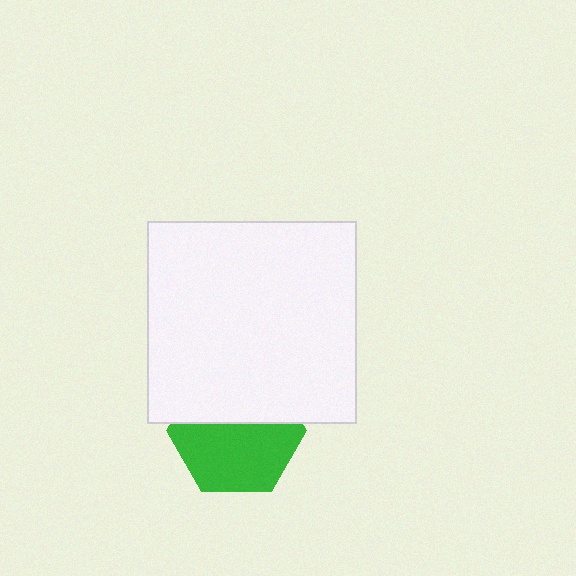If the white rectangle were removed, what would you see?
You would see the complete green hexagon.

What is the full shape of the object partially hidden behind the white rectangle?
The partially hidden object is a green hexagon.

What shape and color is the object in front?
The object in front is a white rectangle.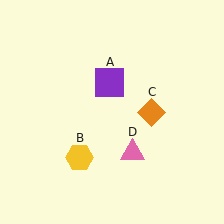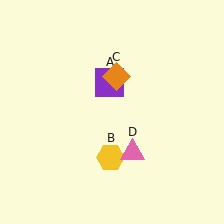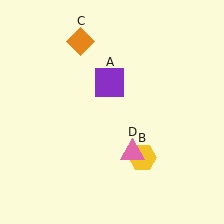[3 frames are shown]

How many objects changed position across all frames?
2 objects changed position: yellow hexagon (object B), orange diamond (object C).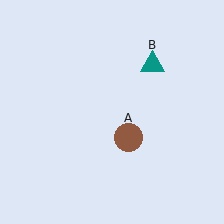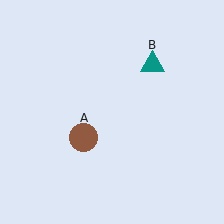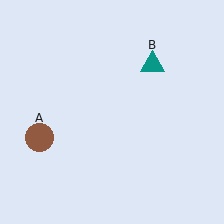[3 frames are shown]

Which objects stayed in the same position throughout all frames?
Teal triangle (object B) remained stationary.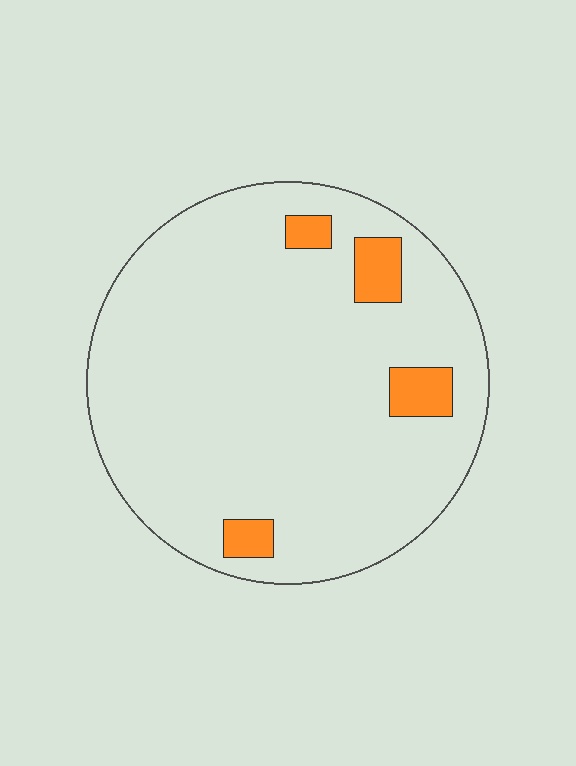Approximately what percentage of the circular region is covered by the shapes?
Approximately 10%.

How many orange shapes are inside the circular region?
4.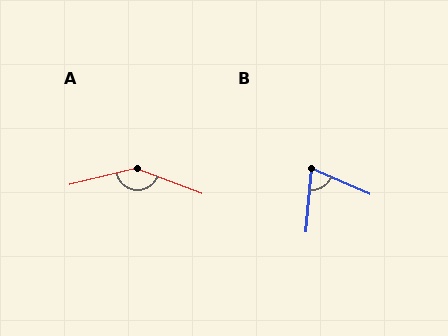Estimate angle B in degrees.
Approximately 71 degrees.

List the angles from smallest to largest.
B (71°), A (145°).